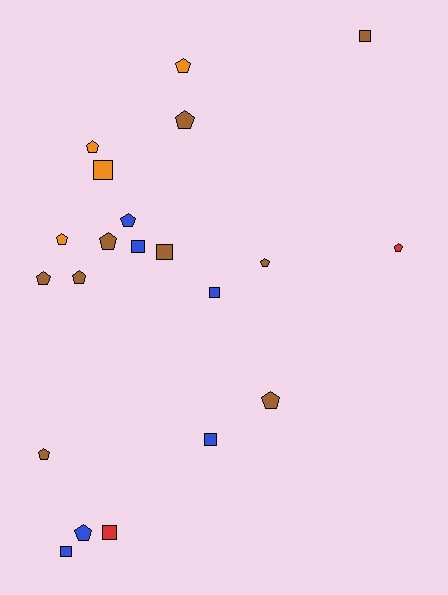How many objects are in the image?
There are 21 objects.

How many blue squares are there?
There are 4 blue squares.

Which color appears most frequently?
Brown, with 9 objects.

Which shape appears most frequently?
Pentagon, with 13 objects.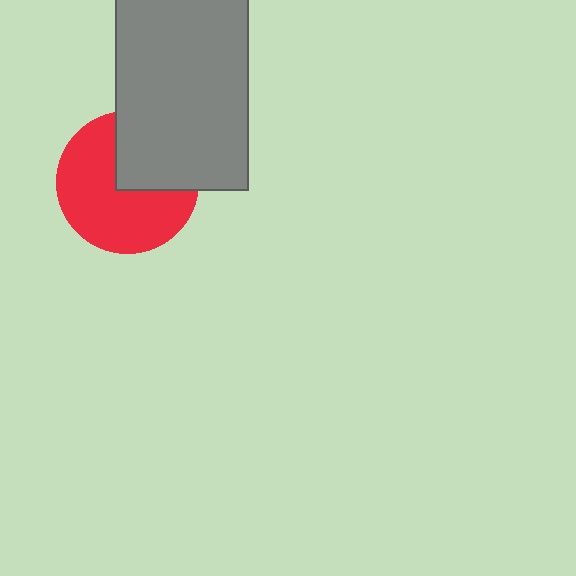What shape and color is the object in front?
The object in front is a gray rectangle.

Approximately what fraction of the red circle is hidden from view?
Roughly 35% of the red circle is hidden behind the gray rectangle.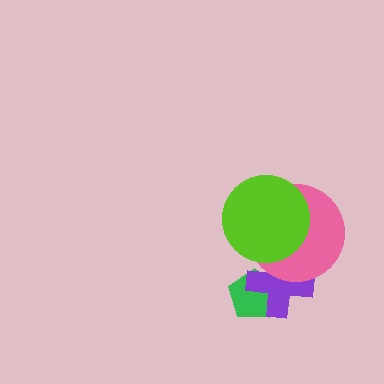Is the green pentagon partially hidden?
Yes, it is partially covered by another shape.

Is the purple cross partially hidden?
Yes, it is partially covered by another shape.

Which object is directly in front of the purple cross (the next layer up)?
The pink circle is directly in front of the purple cross.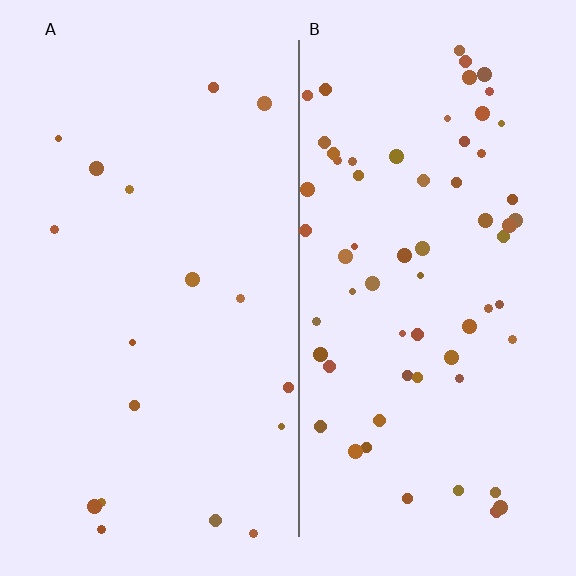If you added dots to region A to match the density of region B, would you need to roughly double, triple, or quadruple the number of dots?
Approximately quadruple.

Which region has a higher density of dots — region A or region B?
B (the right).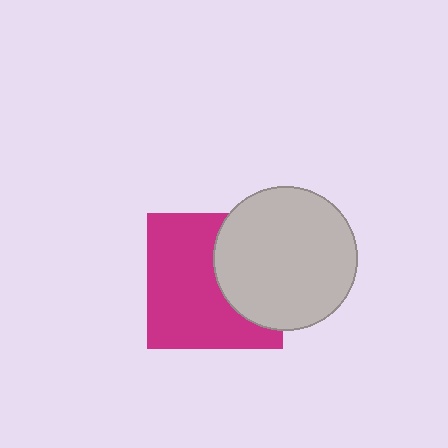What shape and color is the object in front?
The object in front is a light gray circle.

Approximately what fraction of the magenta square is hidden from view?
Roughly 37% of the magenta square is hidden behind the light gray circle.